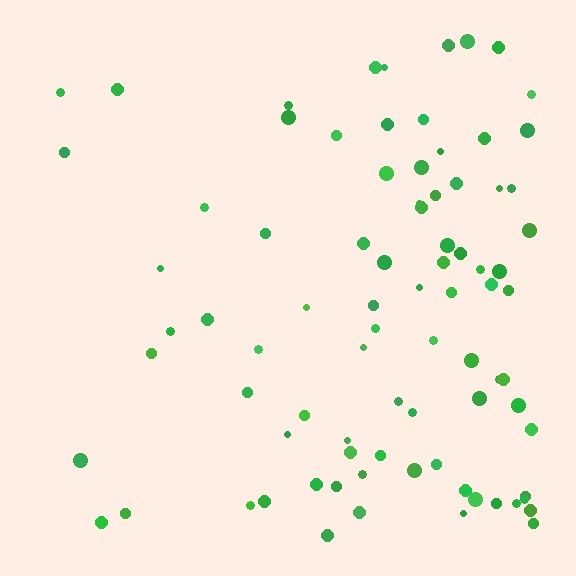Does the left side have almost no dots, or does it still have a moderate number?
Still a moderate number, just noticeably fewer than the right.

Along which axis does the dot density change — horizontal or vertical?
Horizontal.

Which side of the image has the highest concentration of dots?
The right.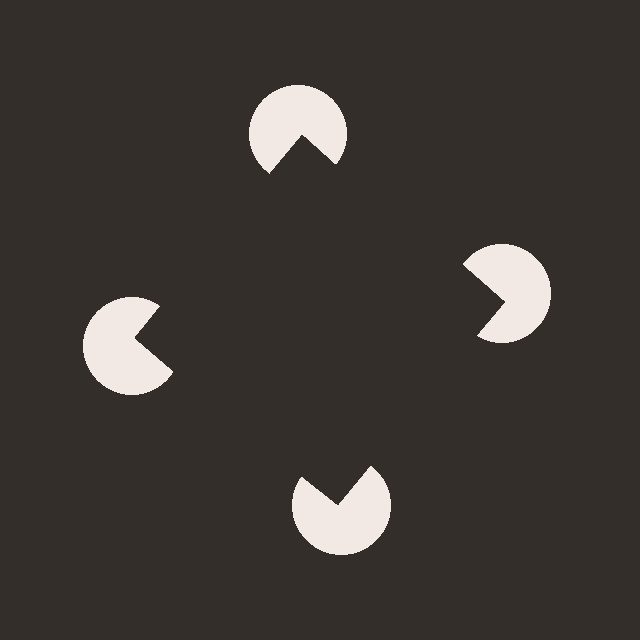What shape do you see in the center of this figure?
An illusory square — its edges are inferred from the aligned wedge cuts in the pac-man discs, not physically drawn.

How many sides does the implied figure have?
4 sides.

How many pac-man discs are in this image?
There are 4 — one at each vertex of the illusory square.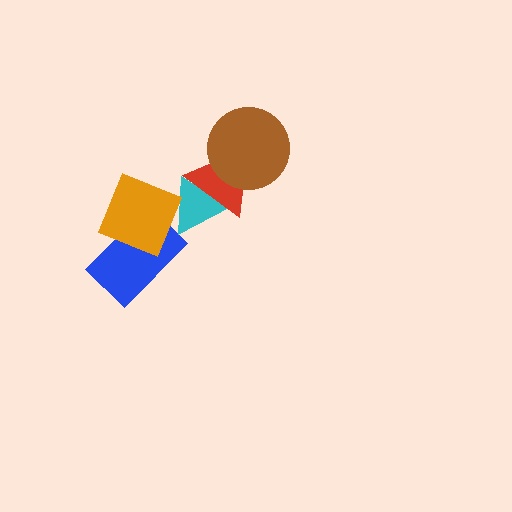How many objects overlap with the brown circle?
1 object overlaps with the brown circle.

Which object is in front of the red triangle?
The brown circle is in front of the red triangle.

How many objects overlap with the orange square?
2 objects overlap with the orange square.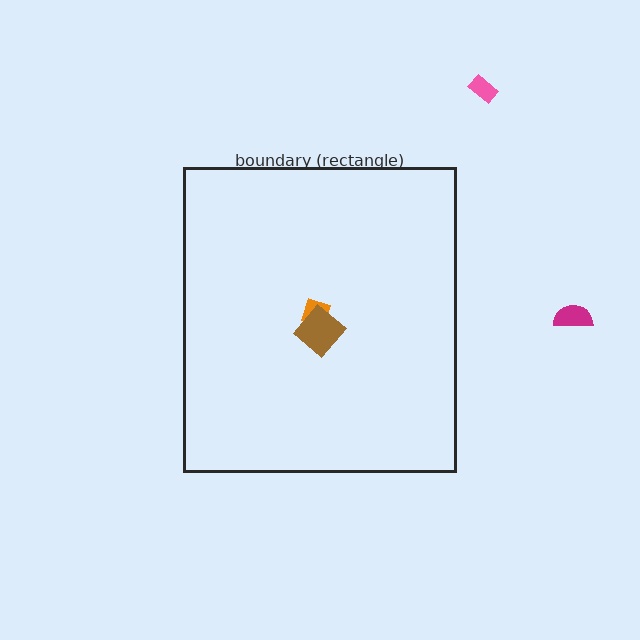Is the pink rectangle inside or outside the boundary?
Outside.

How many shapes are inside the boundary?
2 inside, 2 outside.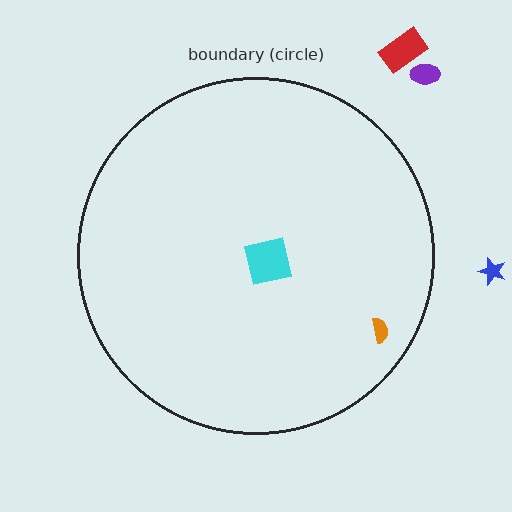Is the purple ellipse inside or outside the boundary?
Outside.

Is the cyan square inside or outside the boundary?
Inside.